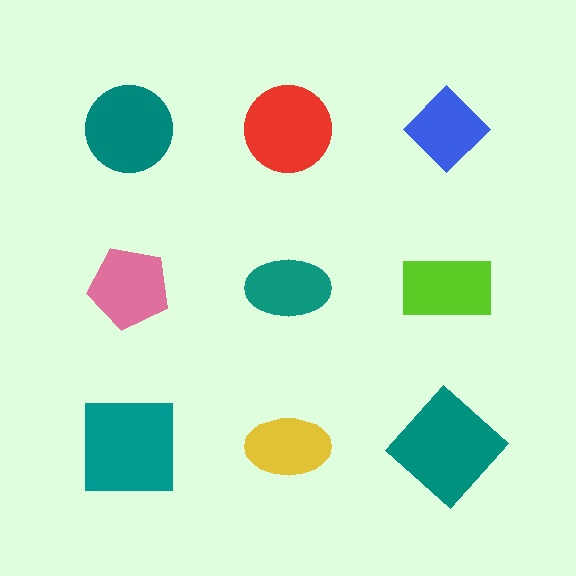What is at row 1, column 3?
A blue diamond.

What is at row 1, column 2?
A red circle.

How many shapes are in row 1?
3 shapes.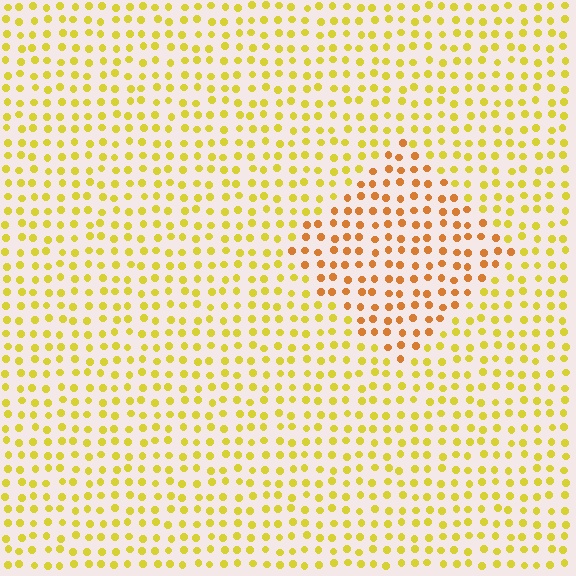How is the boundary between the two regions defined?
The boundary is defined purely by a slight shift in hue (about 32 degrees). Spacing, size, and orientation are identical on both sides.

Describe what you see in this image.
The image is filled with small yellow elements in a uniform arrangement. A diamond-shaped region is visible where the elements are tinted to a slightly different hue, forming a subtle color boundary.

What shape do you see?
I see a diamond.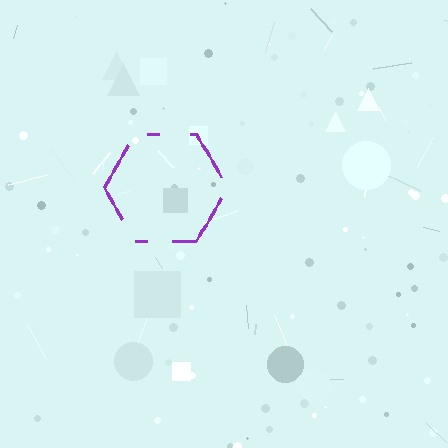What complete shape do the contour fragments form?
The contour fragments form a hexagon.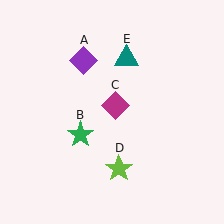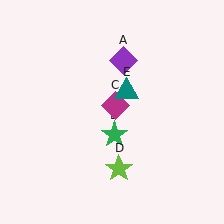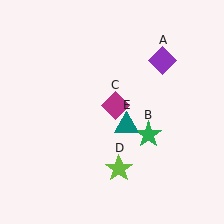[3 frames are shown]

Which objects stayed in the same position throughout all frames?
Magenta diamond (object C) and lime star (object D) remained stationary.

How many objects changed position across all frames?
3 objects changed position: purple diamond (object A), green star (object B), teal triangle (object E).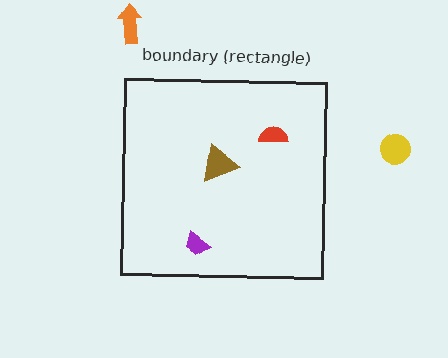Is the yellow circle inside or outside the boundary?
Outside.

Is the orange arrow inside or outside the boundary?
Outside.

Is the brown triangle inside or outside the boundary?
Inside.